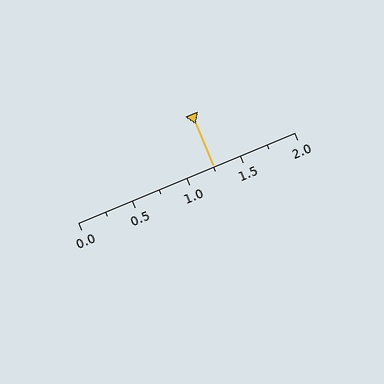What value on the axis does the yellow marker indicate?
The marker indicates approximately 1.25.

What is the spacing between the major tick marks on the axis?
The major ticks are spaced 0.5 apart.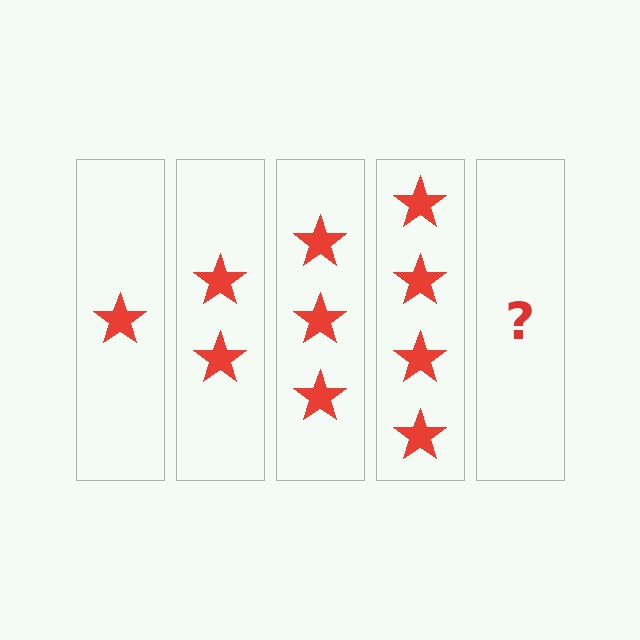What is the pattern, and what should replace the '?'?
The pattern is that each step adds one more star. The '?' should be 5 stars.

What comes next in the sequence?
The next element should be 5 stars.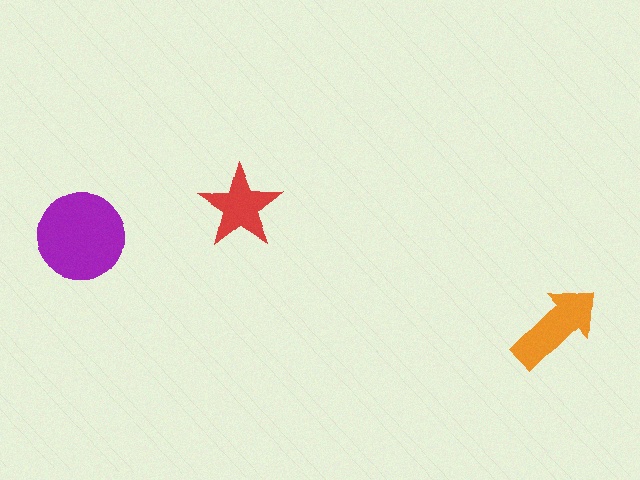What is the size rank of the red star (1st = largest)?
3rd.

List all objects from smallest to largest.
The red star, the orange arrow, the purple circle.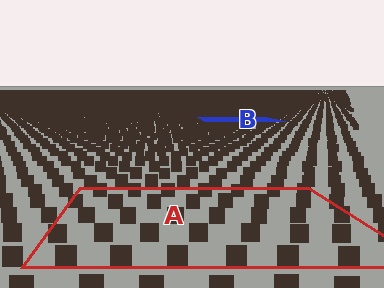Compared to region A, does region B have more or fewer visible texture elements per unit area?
Region B has more texture elements per unit area — they are packed more densely because it is farther away.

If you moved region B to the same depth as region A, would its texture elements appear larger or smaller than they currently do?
They would appear larger. At a closer depth, the same texture elements are projected at a bigger on-screen size.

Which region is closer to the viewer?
Region A is closer. The texture elements there are larger and more spread out.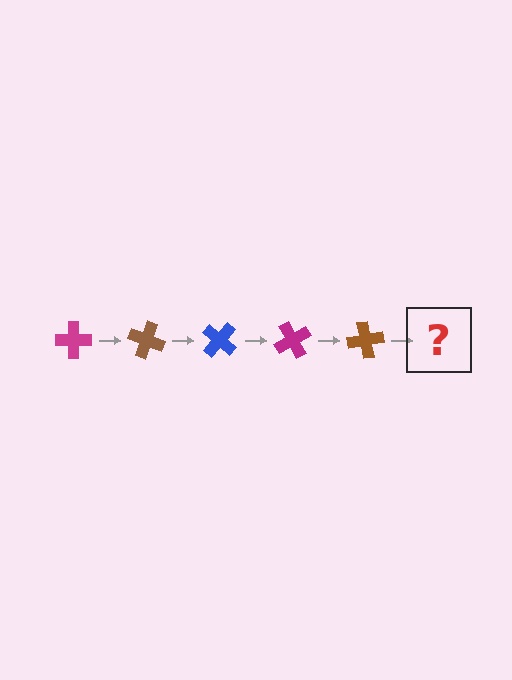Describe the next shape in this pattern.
It should be a blue cross, rotated 100 degrees from the start.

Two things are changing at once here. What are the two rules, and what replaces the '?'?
The two rules are that it rotates 20 degrees each step and the color cycles through magenta, brown, and blue. The '?' should be a blue cross, rotated 100 degrees from the start.